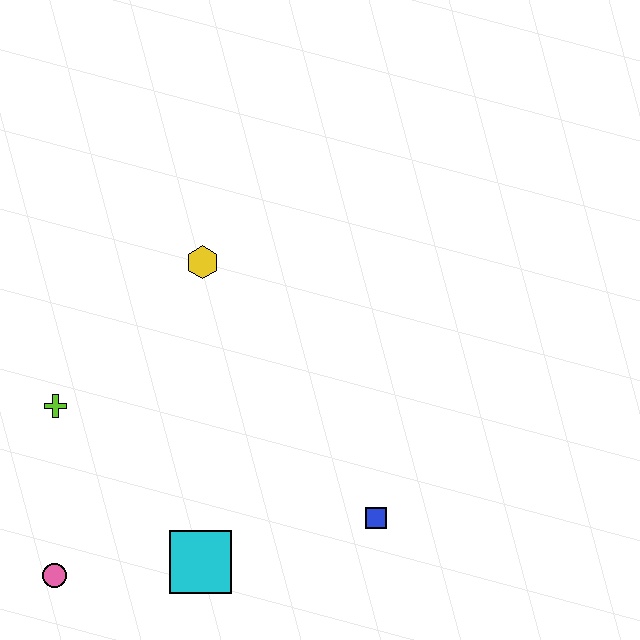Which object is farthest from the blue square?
The lime cross is farthest from the blue square.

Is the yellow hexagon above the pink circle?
Yes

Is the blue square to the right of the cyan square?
Yes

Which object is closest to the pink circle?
The cyan square is closest to the pink circle.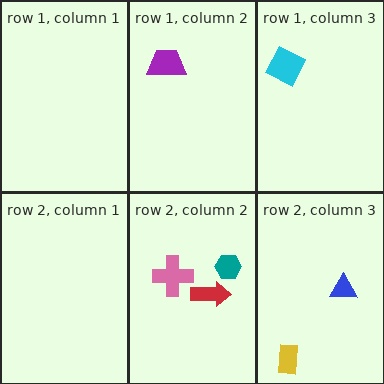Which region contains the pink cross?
The row 2, column 2 region.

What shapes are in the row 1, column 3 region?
The cyan diamond.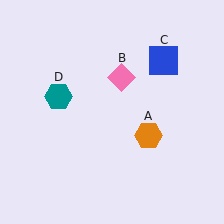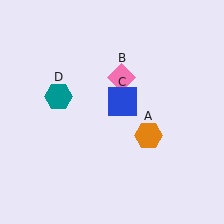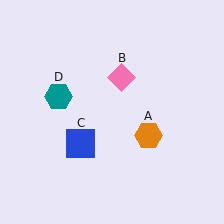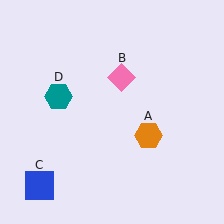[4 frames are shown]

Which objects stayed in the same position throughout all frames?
Orange hexagon (object A) and pink diamond (object B) and teal hexagon (object D) remained stationary.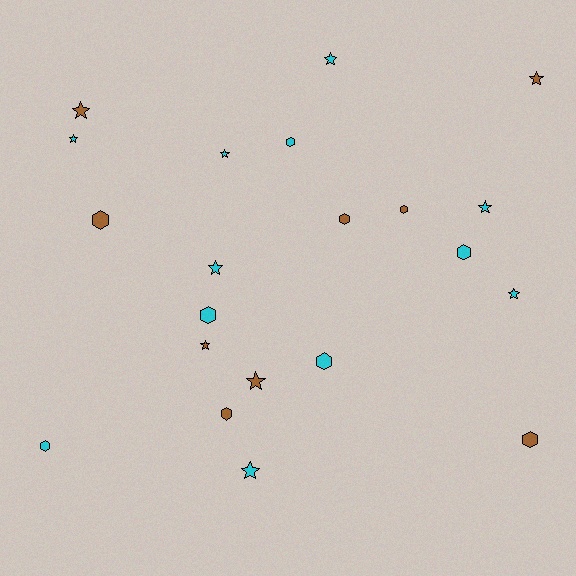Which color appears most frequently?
Cyan, with 12 objects.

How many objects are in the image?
There are 21 objects.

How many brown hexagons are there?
There are 5 brown hexagons.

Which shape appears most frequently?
Star, with 11 objects.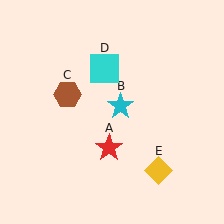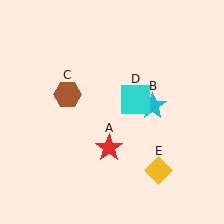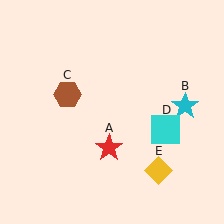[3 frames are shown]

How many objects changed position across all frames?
2 objects changed position: cyan star (object B), cyan square (object D).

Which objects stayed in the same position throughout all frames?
Red star (object A) and brown hexagon (object C) and yellow diamond (object E) remained stationary.